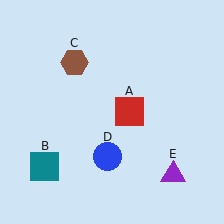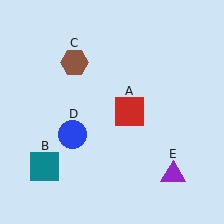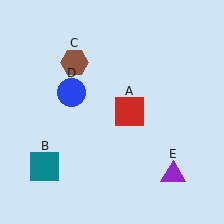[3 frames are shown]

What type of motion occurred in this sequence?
The blue circle (object D) rotated clockwise around the center of the scene.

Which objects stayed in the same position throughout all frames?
Red square (object A) and teal square (object B) and brown hexagon (object C) and purple triangle (object E) remained stationary.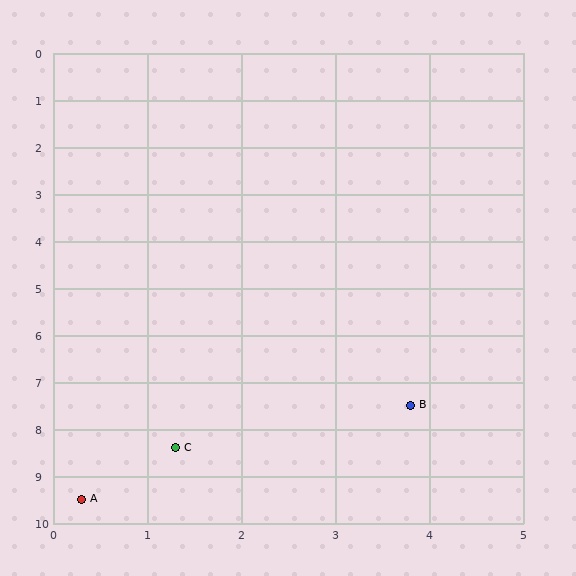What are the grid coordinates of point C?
Point C is at approximately (1.3, 8.4).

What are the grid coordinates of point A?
Point A is at approximately (0.3, 9.5).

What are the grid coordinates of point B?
Point B is at approximately (3.8, 7.5).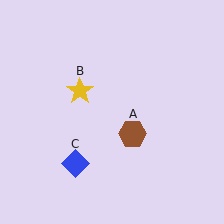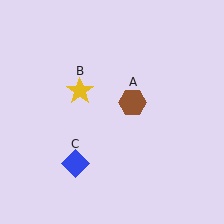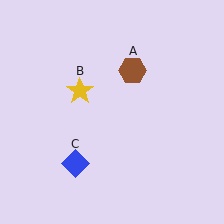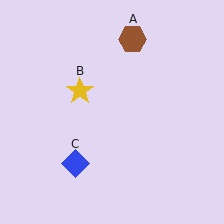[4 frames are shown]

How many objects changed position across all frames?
1 object changed position: brown hexagon (object A).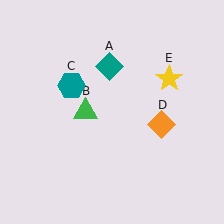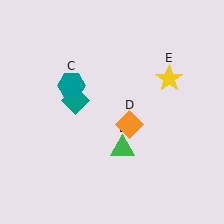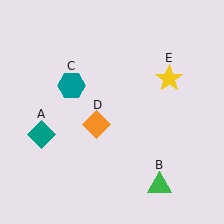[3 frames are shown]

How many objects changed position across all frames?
3 objects changed position: teal diamond (object A), green triangle (object B), orange diamond (object D).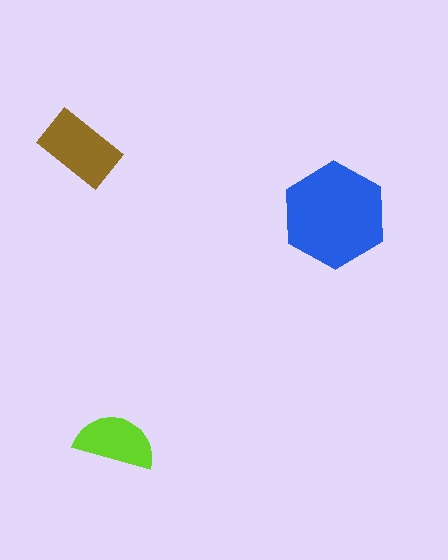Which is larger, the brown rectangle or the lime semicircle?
The brown rectangle.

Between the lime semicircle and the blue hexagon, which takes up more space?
The blue hexagon.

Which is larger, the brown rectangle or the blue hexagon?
The blue hexagon.